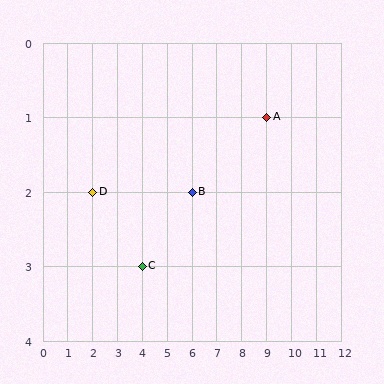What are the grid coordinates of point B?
Point B is at grid coordinates (6, 2).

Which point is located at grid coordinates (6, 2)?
Point B is at (6, 2).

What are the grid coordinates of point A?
Point A is at grid coordinates (9, 1).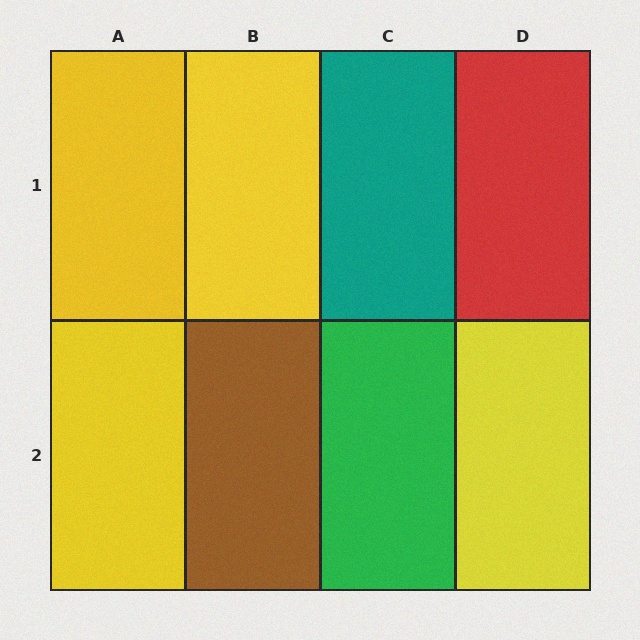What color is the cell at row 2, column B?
Brown.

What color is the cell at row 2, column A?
Yellow.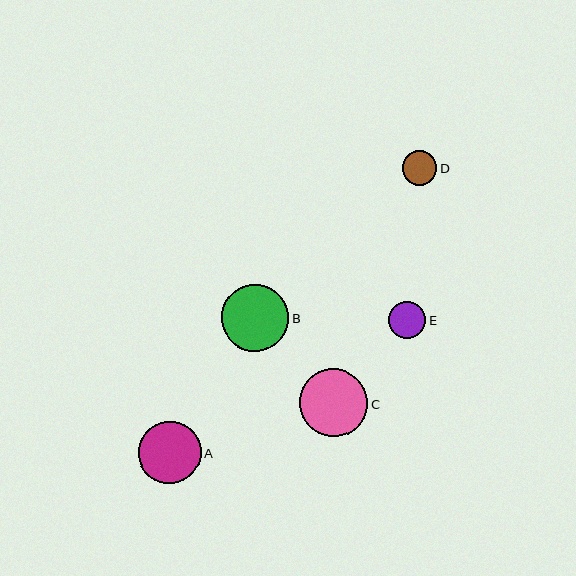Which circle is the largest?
Circle C is the largest with a size of approximately 69 pixels.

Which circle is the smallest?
Circle D is the smallest with a size of approximately 35 pixels.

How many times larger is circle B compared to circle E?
Circle B is approximately 1.8 times the size of circle E.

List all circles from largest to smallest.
From largest to smallest: C, B, A, E, D.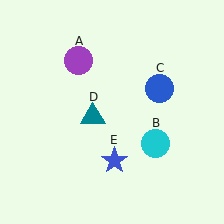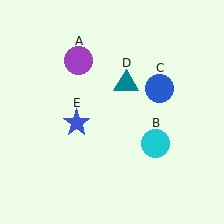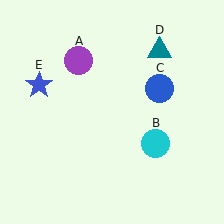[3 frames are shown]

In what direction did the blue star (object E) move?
The blue star (object E) moved up and to the left.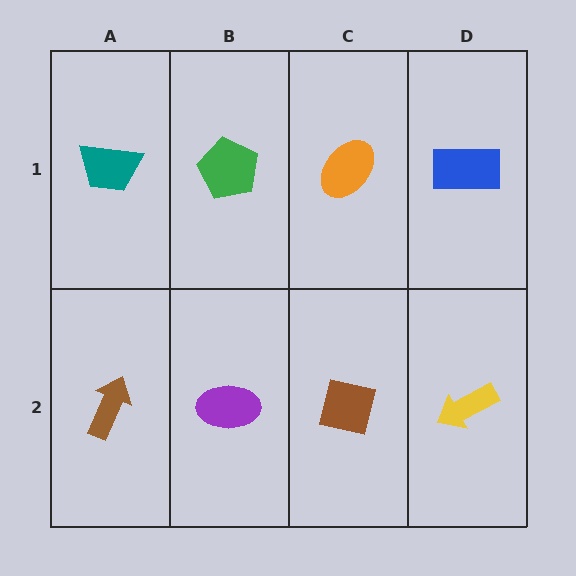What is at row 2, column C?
A brown square.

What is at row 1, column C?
An orange ellipse.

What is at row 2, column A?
A brown arrow.